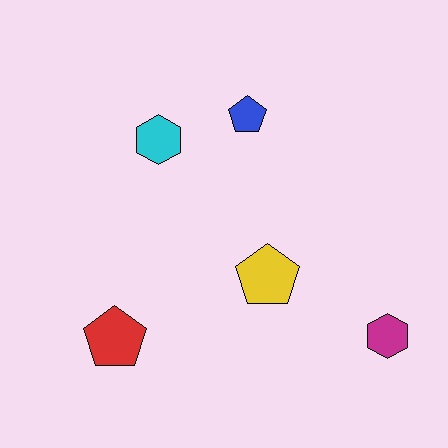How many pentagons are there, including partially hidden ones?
There are 3 pentagons.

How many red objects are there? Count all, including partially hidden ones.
There is 1 red object.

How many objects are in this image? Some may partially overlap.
There are 5 objects.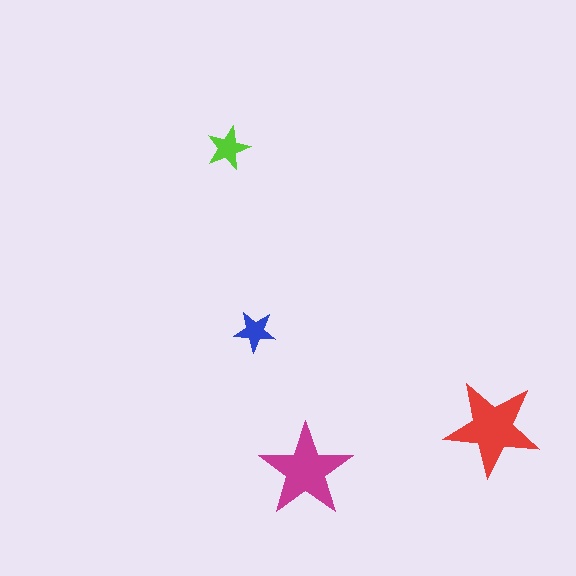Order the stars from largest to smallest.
the red one, the magenta one, the lime one, the blue one.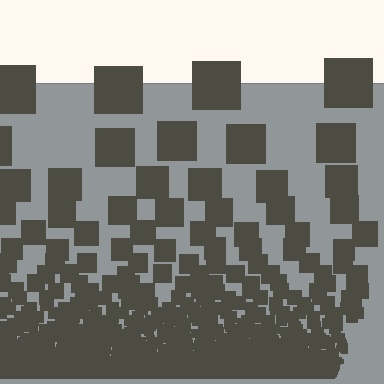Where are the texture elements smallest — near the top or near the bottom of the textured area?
Near the bottom.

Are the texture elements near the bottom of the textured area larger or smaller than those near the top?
Smaller. The gradient is inverted — elements near the bottom are smaller and denser.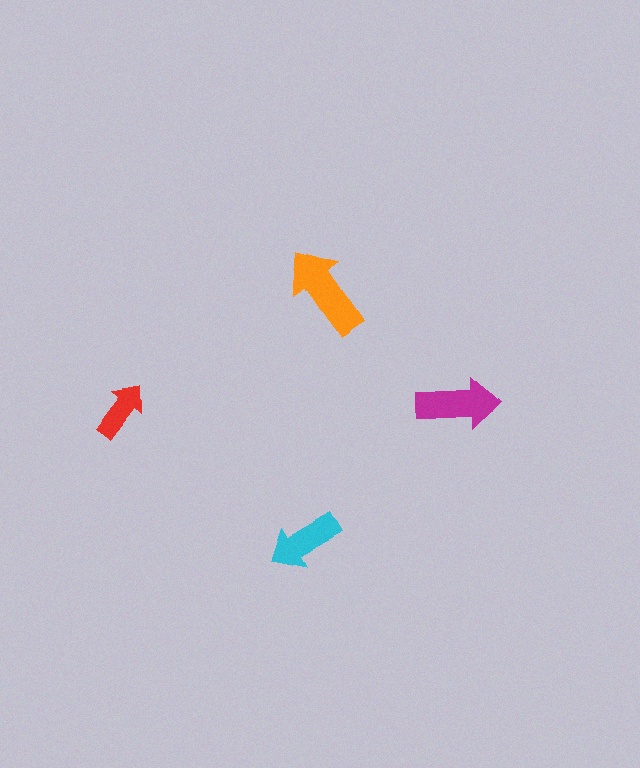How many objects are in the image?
There are 4 objects in the image.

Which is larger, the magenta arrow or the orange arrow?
The orange one.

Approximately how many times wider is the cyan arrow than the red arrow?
About 1.5 times wider.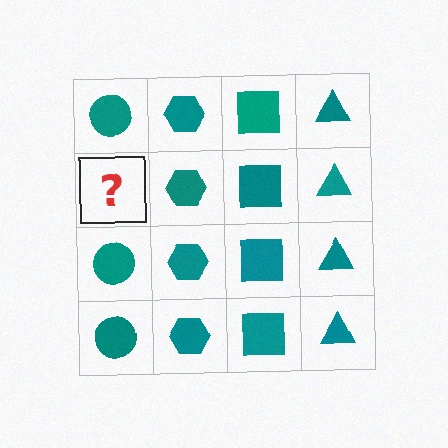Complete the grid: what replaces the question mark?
The question mark should be replaced with a teal circle.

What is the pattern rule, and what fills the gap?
The rule is that each column has a consistent shape. The gap should be filled with a teal circle.